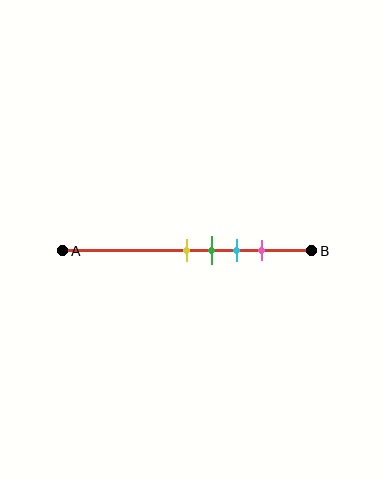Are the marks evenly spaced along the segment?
Yes, the marks are approximately evenly spaced.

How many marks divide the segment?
There are 4 marks dividing the segment.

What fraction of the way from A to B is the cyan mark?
The cyan mark is approximately 70% (0.7) of the way from A to B.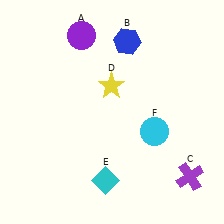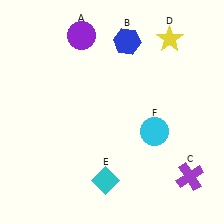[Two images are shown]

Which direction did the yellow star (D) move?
The yellow star (D) moved right.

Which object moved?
The yellow star (D) moved right.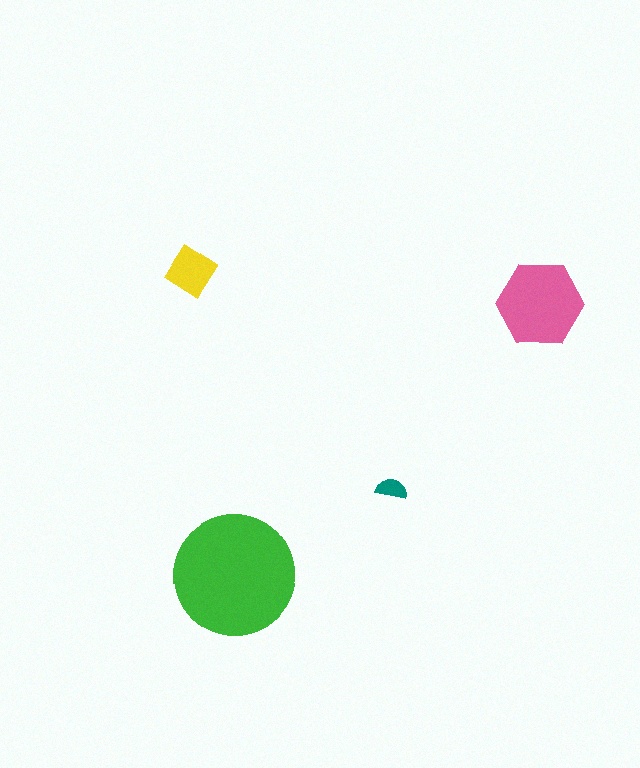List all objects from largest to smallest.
The green circle, the pink hexagon, the yellow diamond, the teal semicircle.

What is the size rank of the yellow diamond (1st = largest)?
3rd.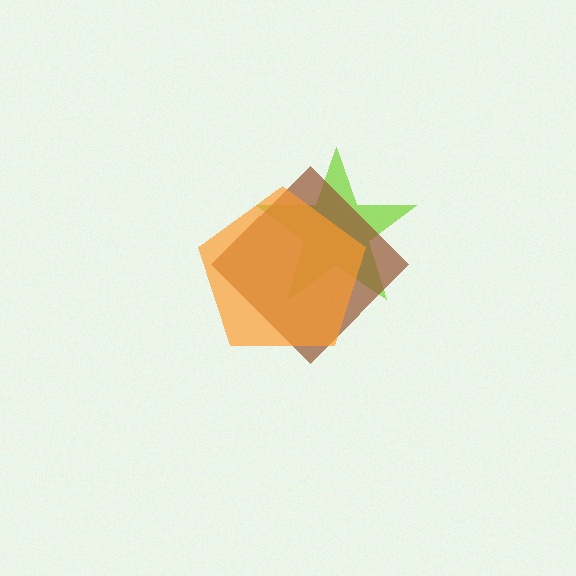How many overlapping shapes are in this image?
There are 3 overlapping shapes in the image.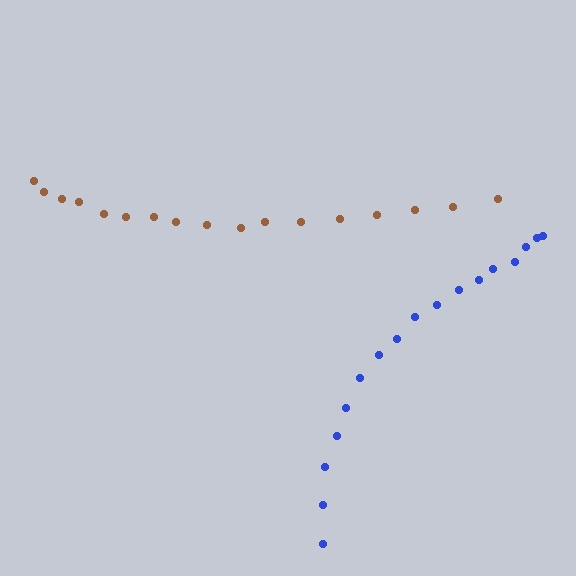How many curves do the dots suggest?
There are 2 distinct paths.